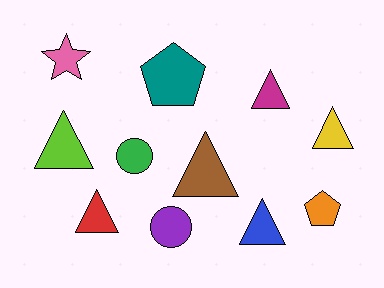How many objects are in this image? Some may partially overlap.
There are 11 objects.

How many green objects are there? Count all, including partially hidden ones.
There is 1 green object.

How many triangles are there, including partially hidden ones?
There are 6 triangles.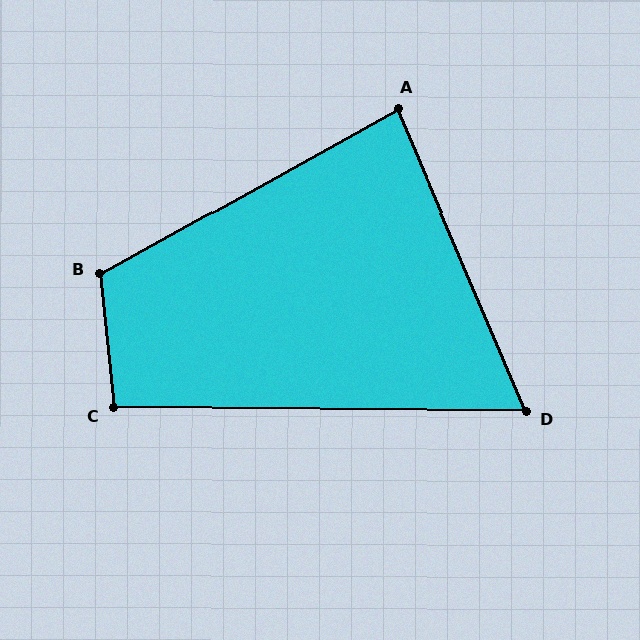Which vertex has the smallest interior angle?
D, at approximately 67 degrees.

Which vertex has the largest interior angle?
B, at approximately 113 degrees.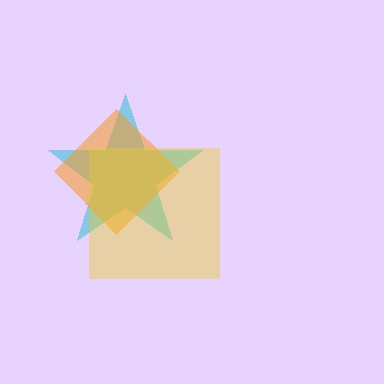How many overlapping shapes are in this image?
There are 3 overlapping shapes in the image.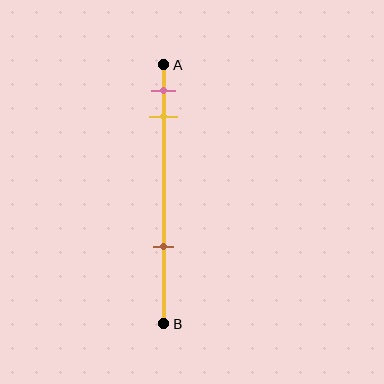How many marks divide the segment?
There are 3 marks dividing the segment.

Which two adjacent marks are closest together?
The pink and yellow marks are the closest adjacent pair.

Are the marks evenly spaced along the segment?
No, the marks are not evenly spaced.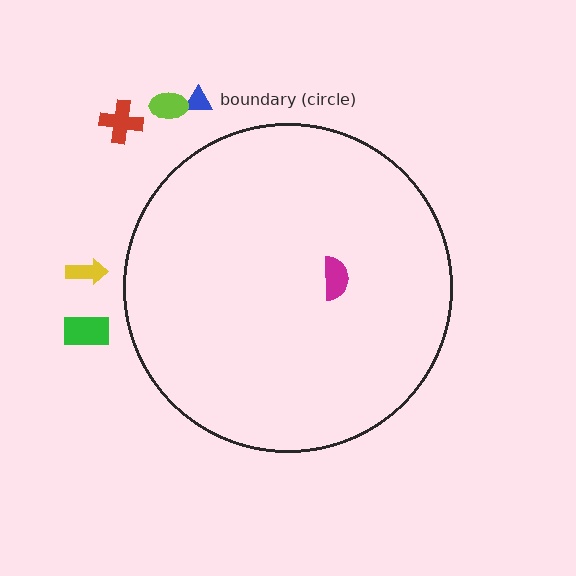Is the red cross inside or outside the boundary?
Outside.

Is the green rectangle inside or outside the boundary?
Outside.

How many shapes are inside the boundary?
1 inside, 5 outside.